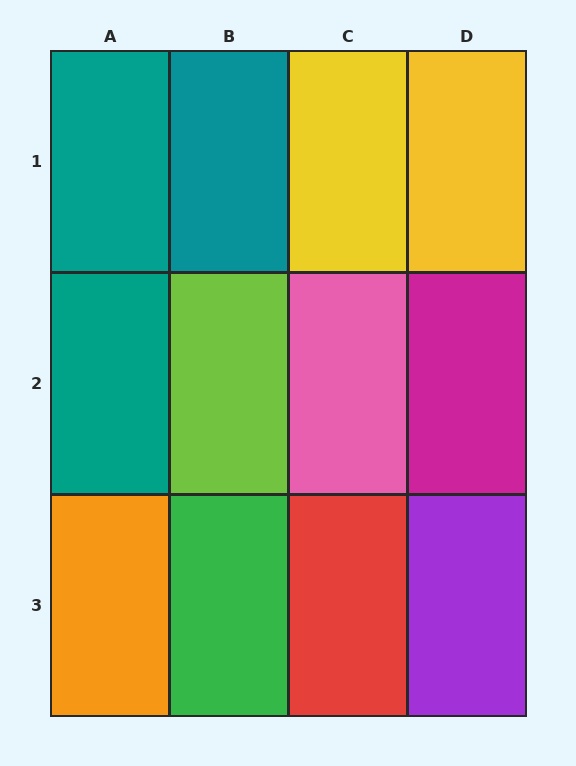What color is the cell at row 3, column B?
Green.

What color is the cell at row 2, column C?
Pink.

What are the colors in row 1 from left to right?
Teal, teal, yellow, yellow.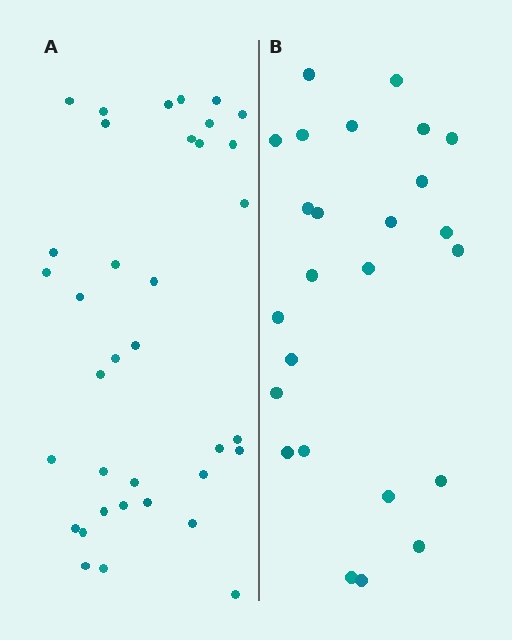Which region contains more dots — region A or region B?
Region A (the left region) has more dots.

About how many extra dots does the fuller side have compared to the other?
Region A has roughly 12 or so more dots than region B.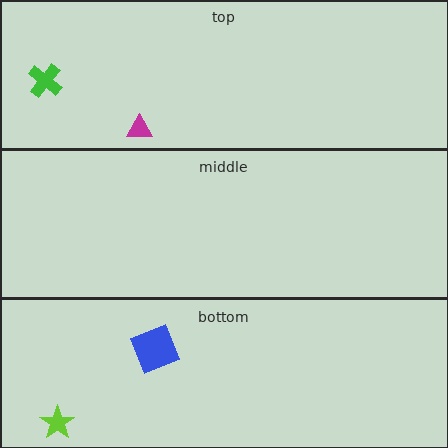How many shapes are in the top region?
2.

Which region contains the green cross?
The top region.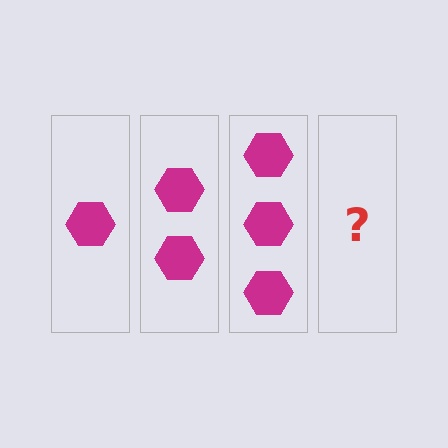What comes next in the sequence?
The next element should be 4 hexagons.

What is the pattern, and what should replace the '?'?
The pattern is that each step adds one more hexagon. The '?' should be 4 hexagons.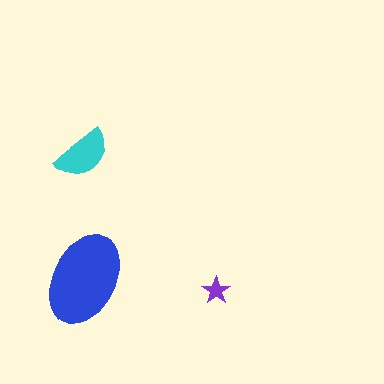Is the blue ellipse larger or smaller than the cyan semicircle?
Larger.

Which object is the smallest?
The purple star.